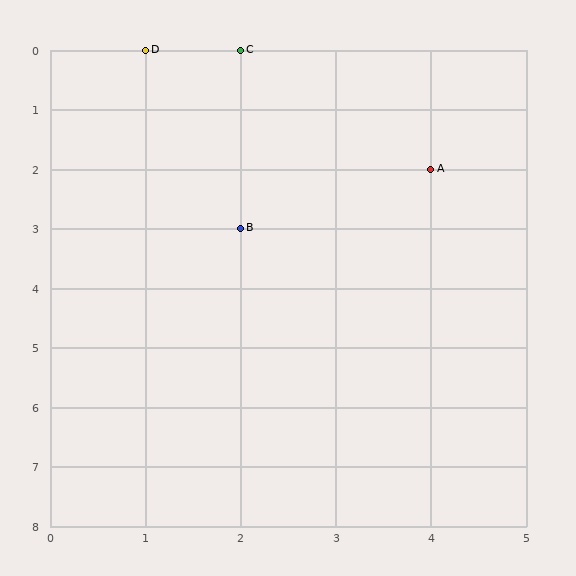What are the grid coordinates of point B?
Point B is at grid coordinates (2, 3).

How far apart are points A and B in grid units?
Points A and B are 2 columns and 1 row apart (about 2.2 grid units diagonally).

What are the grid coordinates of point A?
Point A is at grid coordinates (4, 2).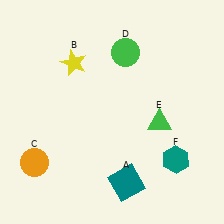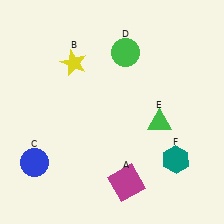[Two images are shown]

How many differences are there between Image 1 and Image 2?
There are 2 differences between the two images.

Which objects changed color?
A changed from teal to magenta. C changed from orange to blue.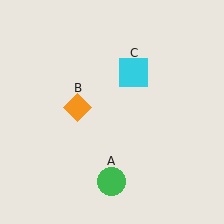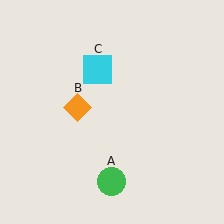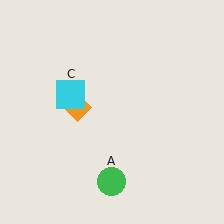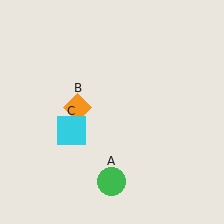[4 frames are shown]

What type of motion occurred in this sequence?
The cyan square (object C) rotated counterclockwise around the center of the scene.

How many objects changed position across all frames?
1 object changed position: cyan square (object C).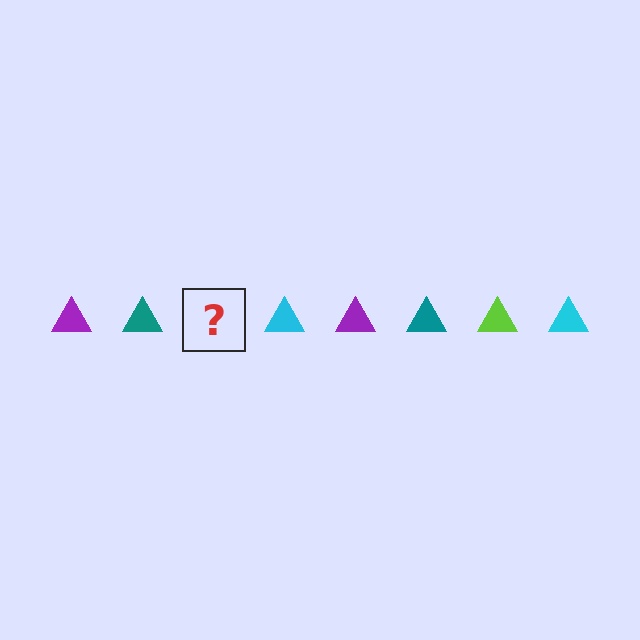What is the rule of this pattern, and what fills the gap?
The rule is that the pattern cycles through purple, teal, lime, cyan triangles. The gap should be filled with a lime triangle.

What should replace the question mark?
The question mark should be replaced with a lime triangle.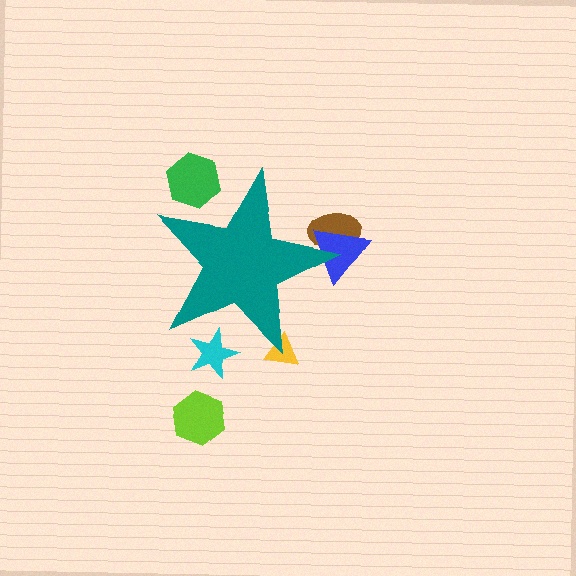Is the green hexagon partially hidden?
Yes, the green hexagon is partially hidden behind the teal star.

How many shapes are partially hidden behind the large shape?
5 shapes are partially hidden.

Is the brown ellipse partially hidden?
Yes, the brown ellipse is partially hidden behind the teal star.